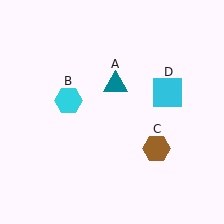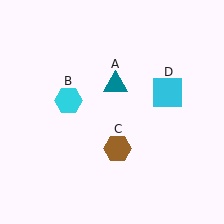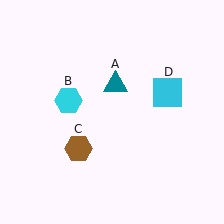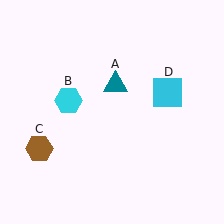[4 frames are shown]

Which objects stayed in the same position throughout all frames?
Teal triangle (object A) and cyan hexagon (object B) and cyan square (object D) remained stationary.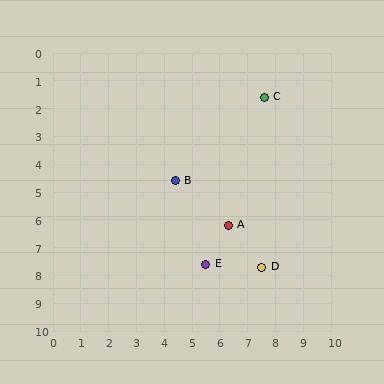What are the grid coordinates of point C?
Point C is at approximately (7.6, 1.6).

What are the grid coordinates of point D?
Point D is at approximately (7.5, 7.7).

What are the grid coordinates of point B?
Point B is at approximately (4.4, 4.6).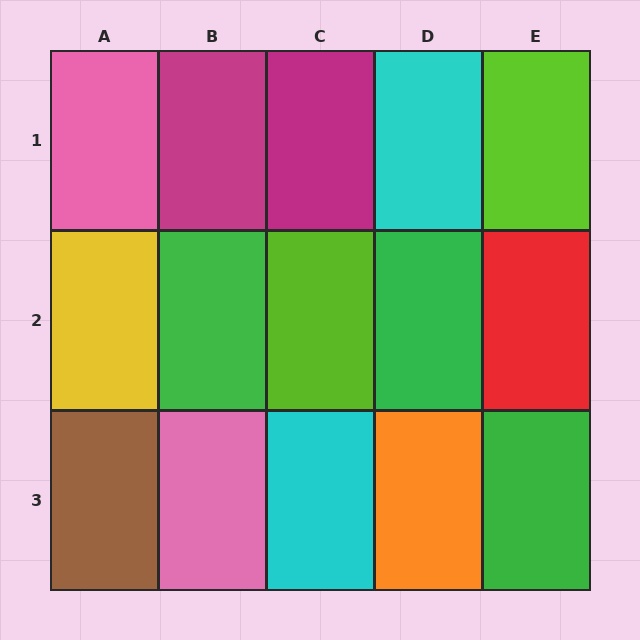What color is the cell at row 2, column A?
Yellow.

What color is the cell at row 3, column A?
Brown.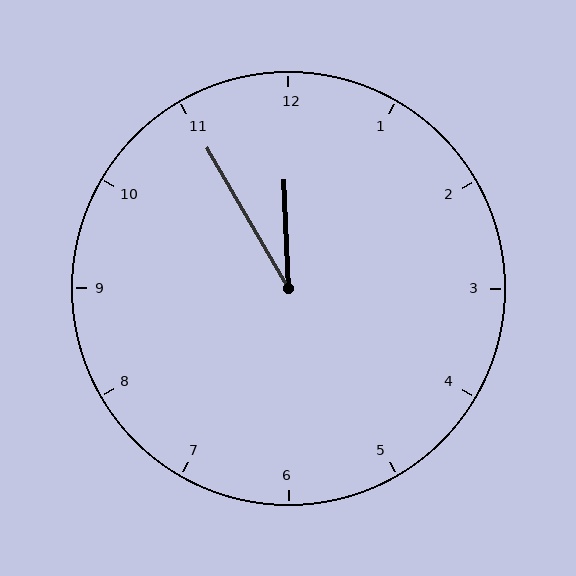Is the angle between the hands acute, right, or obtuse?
It is acute.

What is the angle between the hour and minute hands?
Approximately 28 degrees.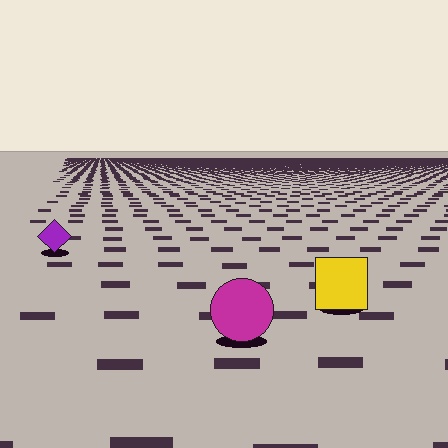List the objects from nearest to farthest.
From nearest to farthest: the magenta circle, the yellow square, the purple diamond.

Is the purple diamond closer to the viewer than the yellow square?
No. The yellow square is closer — you can tell from the texture gradient: the ground texture is coarser near it.